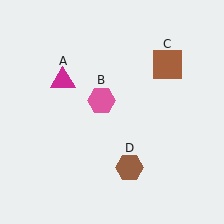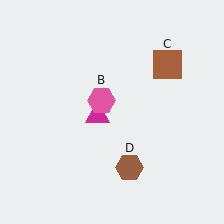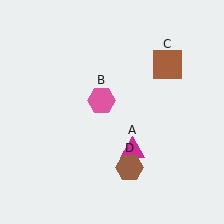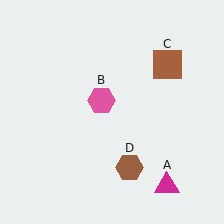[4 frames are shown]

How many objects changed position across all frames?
1 object changed position: magenta triangle (object A).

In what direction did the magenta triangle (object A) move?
The magenta triangle (object A) moved down and to the right.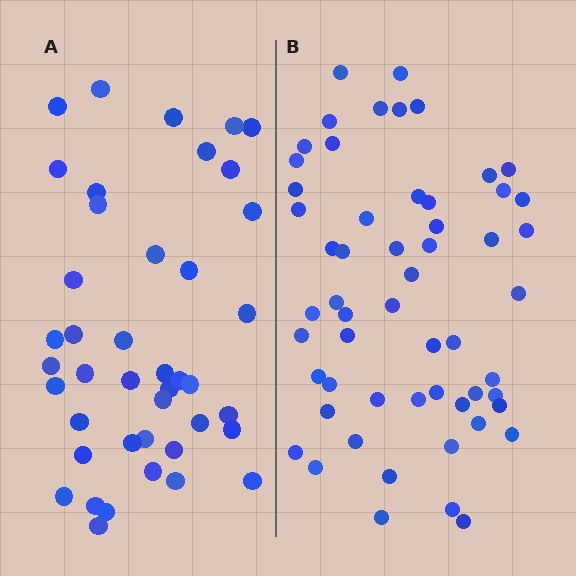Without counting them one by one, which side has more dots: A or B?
Region B (the right region) has more dots.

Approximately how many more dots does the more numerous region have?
Region B has approximately 15 more dots than region A.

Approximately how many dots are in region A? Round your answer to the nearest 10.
About 40 dots. (The exact count is 42, which rounds to 40.)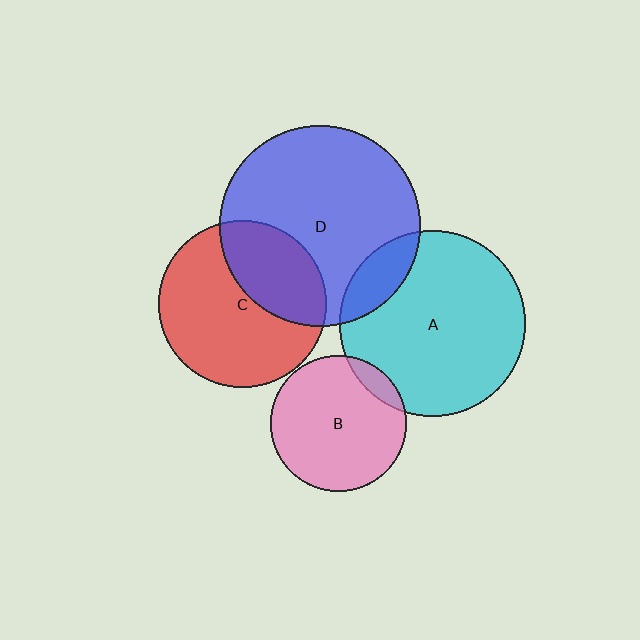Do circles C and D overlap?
Yes.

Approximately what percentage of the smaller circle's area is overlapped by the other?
Approximately 35%.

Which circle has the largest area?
Circle D (blue).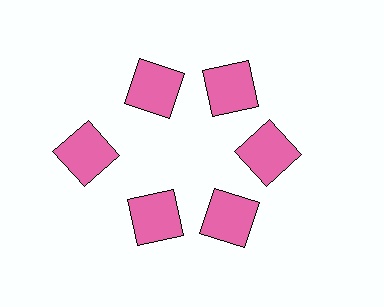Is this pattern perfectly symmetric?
No. The 6 pink squares are arranged in a ring, but one element near the 9 o'clock position is pushed outward from the center, breaking the 6-fold rotational symmetry.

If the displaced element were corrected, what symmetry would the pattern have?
It would have 6-fold rotational symmetry — the pattern would map onto itself every 60 degrees.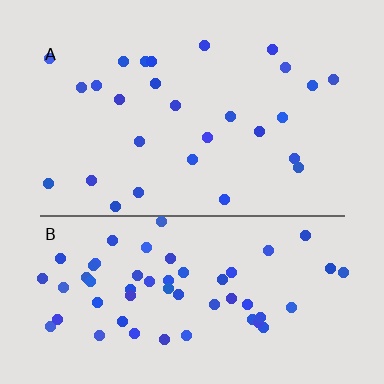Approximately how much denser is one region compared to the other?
Approximately 2.1× — region B over region A.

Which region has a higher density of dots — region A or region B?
B (the bottom).